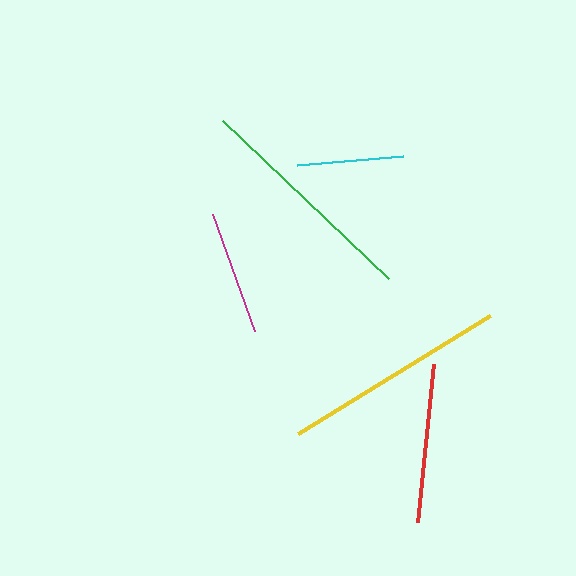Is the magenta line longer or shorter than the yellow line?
The yellow line is longer than the magenta line.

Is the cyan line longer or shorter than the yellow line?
The yellow line is longer than the cyan line.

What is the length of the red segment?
The red segment is approximately 159 pixels long.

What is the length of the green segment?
The green segment is approximately 229 pixels long.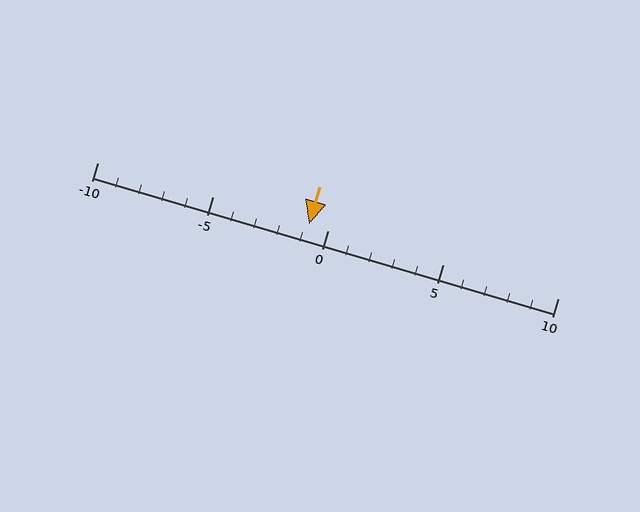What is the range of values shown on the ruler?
The ruler shows values from -10 to 10.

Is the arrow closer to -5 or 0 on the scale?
The arrow is closer to 0.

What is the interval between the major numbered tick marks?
The major tick marks are spaced 5 units apart.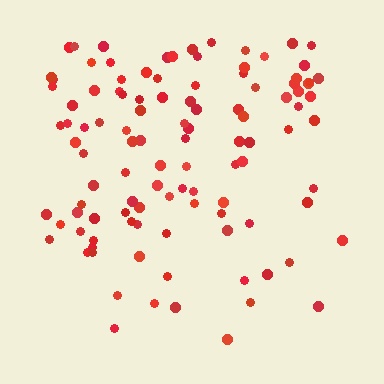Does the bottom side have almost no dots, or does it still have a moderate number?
Still a moderate number, just noticeably fewer than the top.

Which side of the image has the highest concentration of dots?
The top.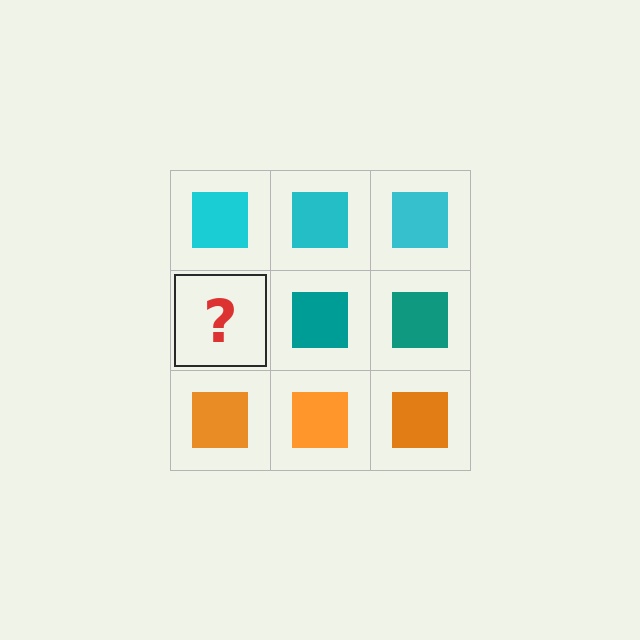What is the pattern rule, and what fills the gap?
The rule is that each row has a consistent color. The gap should be filled with a teal square.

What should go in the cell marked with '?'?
The missing cell should contain a teal square.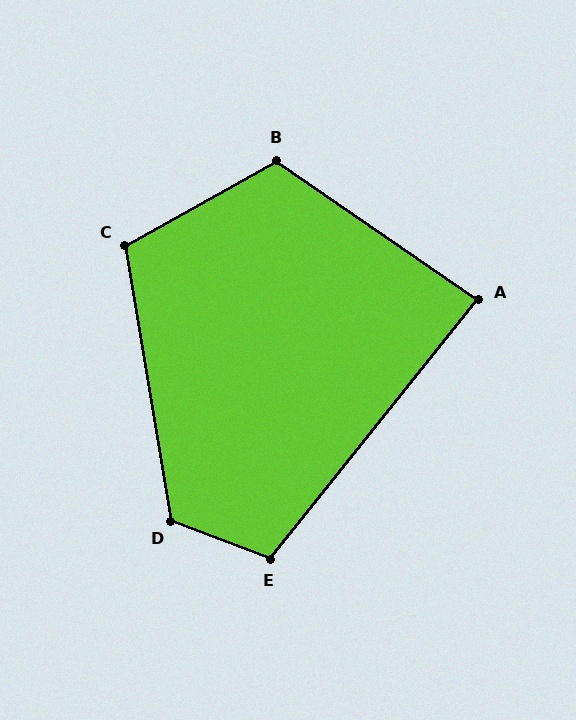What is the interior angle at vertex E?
Approximately 108 degrees (obtuse).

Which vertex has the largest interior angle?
D, at approximately 120 degrees.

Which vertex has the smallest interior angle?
A, at approximately 86 degrees.